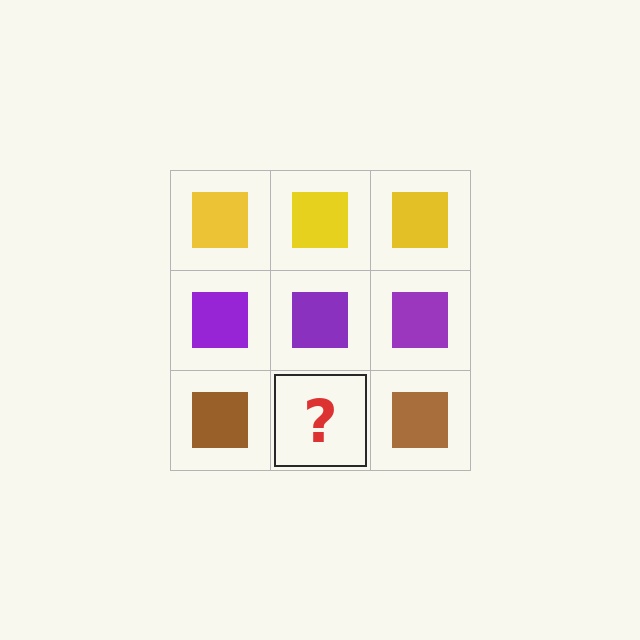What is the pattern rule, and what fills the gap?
The rule is that each row has a consistent color. The gap should be filled with a brown square.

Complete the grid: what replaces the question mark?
The question mark should be replaced with a brown square.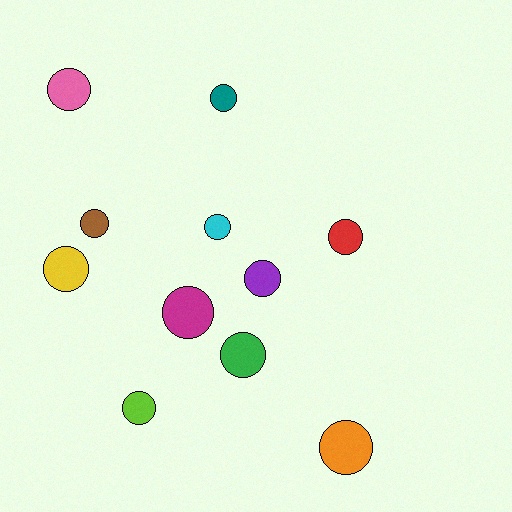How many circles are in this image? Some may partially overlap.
There are 11 circles.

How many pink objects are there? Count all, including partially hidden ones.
There is 1 pink object.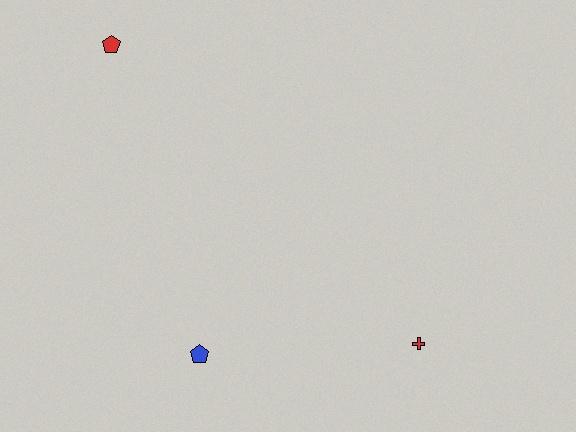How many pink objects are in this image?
There are no pink objects.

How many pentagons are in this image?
There are 2 pentagons.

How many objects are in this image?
There are 3 objects.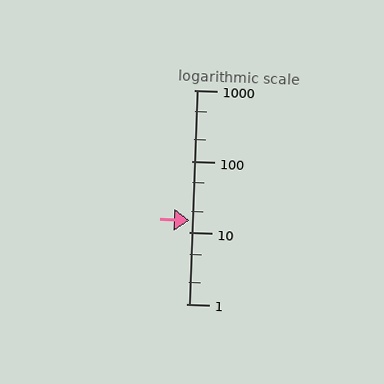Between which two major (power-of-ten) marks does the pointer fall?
The pointer is between 10 and 100.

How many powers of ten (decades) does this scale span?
The scale spans 3 decades, from 1 to 1000.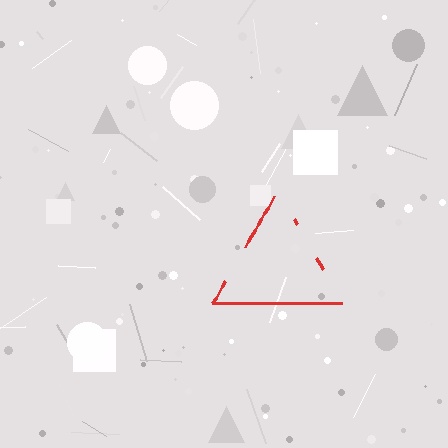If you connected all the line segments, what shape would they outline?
They would outline a triangle.